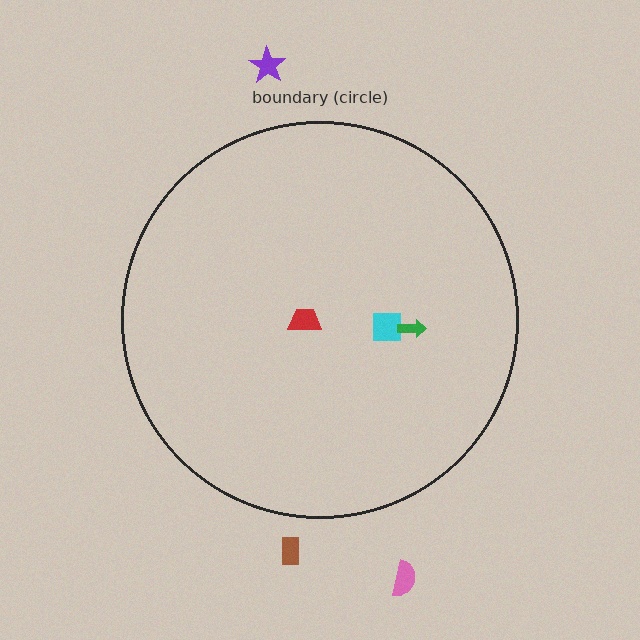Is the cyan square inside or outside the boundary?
Inside.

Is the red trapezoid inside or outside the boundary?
Inside.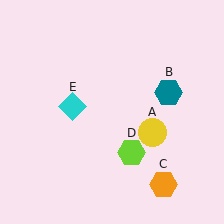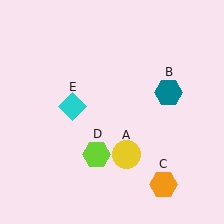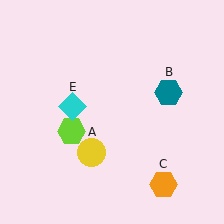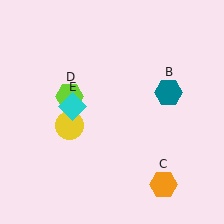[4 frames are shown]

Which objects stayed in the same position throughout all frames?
Teal hexagon (object B) and orange hexagon (object C) and cyan diamond (object E) remained stationary.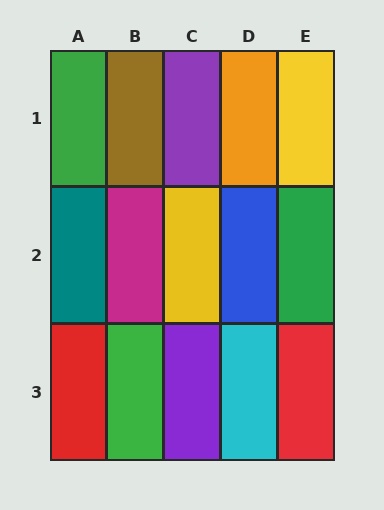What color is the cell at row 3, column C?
Purple.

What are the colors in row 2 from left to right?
Teal, magenta, yellow, blue, green.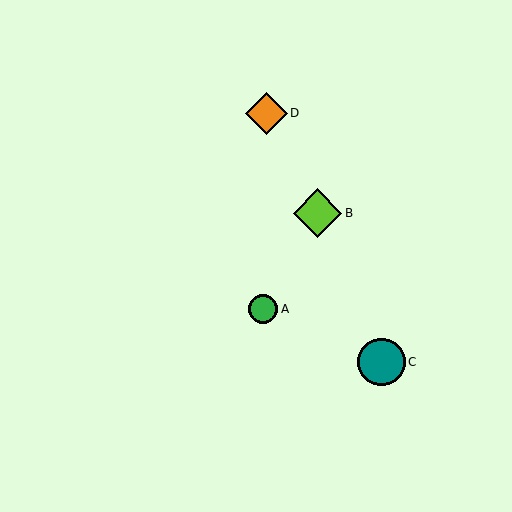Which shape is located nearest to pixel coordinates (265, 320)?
The green circle (labeled A) at (263, 309) is nearest to that location.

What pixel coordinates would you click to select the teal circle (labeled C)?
Click at (382, 362) to select the teal circle C.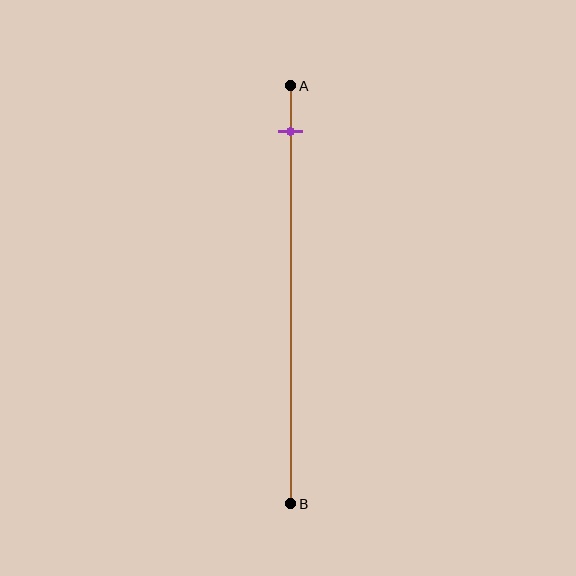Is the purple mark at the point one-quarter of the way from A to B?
No, the mark is at about 10% from A, not at the 25% one-quarter point.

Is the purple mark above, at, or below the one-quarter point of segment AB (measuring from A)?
The purple mark is above the one-quarter point of segment AB.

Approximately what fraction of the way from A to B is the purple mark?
The purple mark is approximately 10% of the way from A to B.